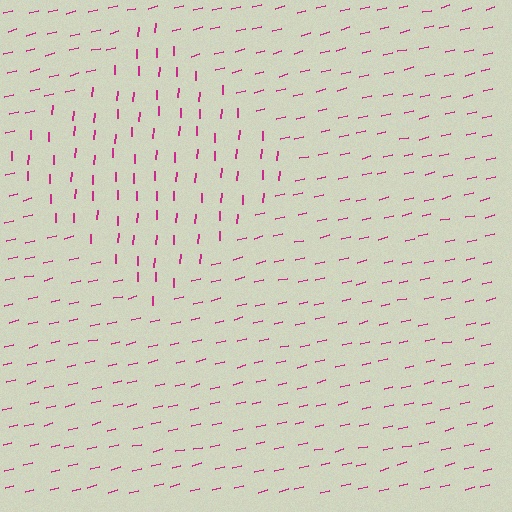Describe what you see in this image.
The image is filled with small magenta line segments. A diamond region in the image has lines oriented differently from the surrounding lines, creating a visible texture boundary.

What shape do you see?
I see a diamond.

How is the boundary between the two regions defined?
The boundary is defined purely by a change in line orientation (approximately 73 degrees difference). All lines are the same color and thickness.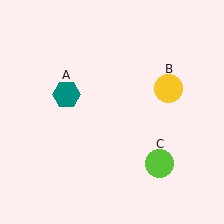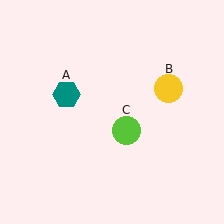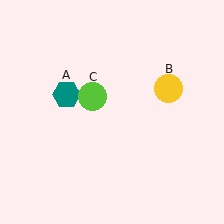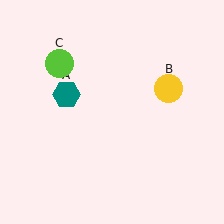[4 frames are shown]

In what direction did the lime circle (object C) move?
The lime circle (object C) moved up and to the left.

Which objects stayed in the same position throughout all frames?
Teal hexagon (object A) and yellow circle (object B) remained stationary.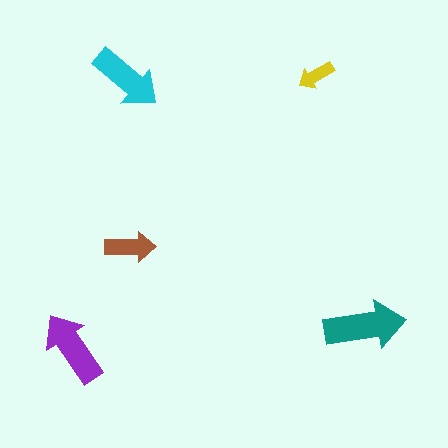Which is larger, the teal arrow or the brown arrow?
The teal one.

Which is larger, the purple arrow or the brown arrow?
The purple one.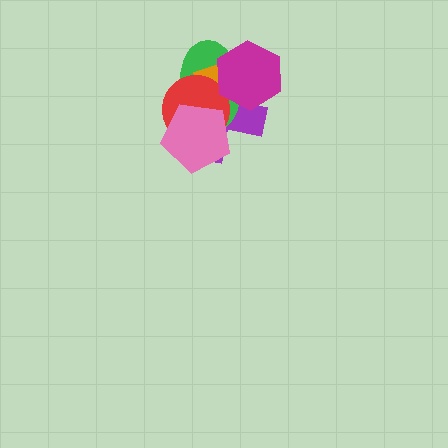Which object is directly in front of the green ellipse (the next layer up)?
The orange rectangle is directly in front of the green ellipse.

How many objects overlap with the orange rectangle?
4 objects overlap with the orange rectangle.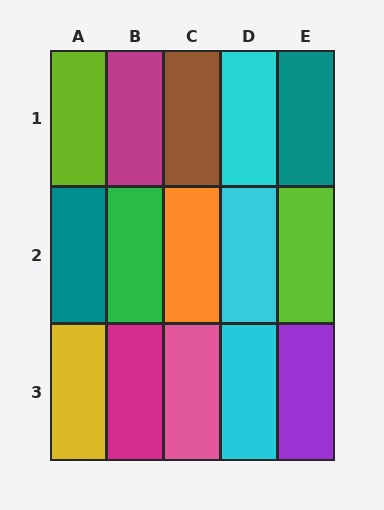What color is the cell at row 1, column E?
Teal.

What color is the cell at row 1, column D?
Cyan.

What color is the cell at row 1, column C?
Brown.